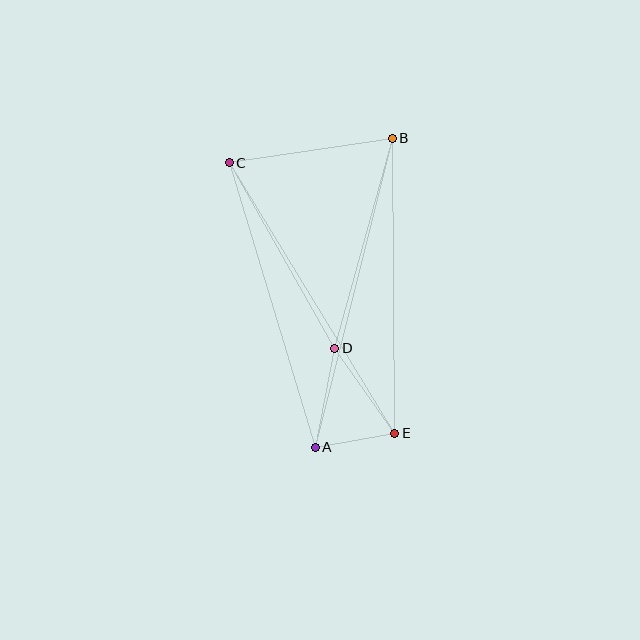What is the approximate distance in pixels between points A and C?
The distance between A and C is approximately 297 pixels.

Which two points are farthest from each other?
Points A and B are farthest from each other.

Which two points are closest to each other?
Points A and E are closest to each other.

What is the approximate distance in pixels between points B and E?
The distance between B and E is approximately 295 pixels.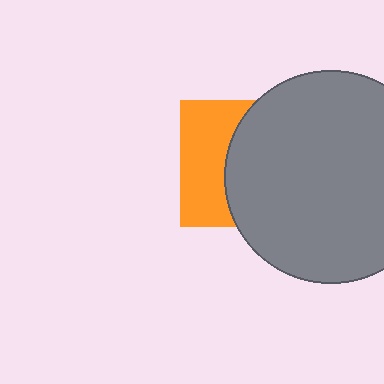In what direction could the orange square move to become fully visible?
The orange square could move left. That would shift it out from behind the gray circle entirely.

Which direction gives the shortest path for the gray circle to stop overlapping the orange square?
Moving right gives the shortest separation.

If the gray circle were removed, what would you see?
You would see the complete orange square.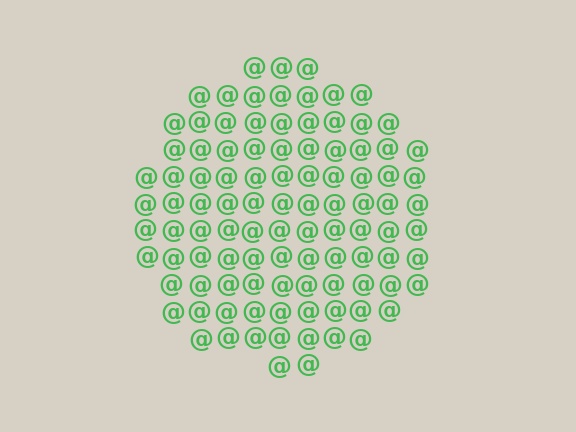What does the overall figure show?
The overall figure shows a circle.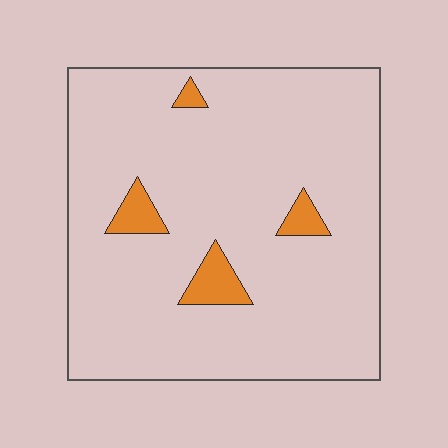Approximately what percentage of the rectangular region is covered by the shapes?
Approximately 5%.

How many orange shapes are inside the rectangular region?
4.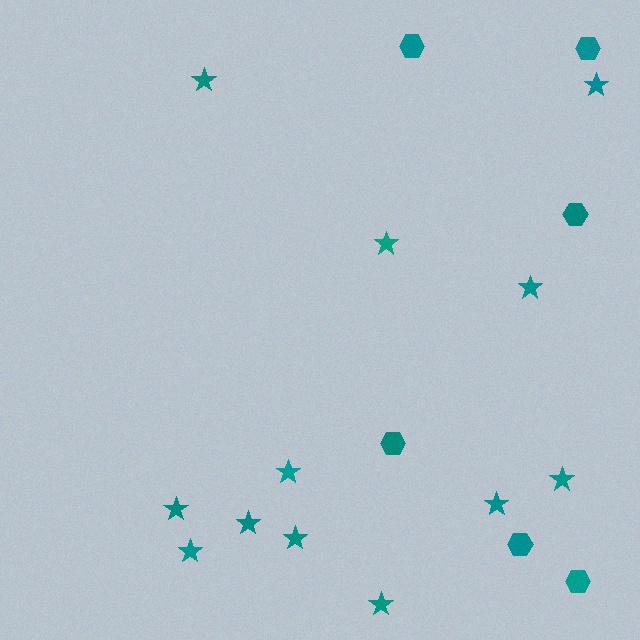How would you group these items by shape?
There are 2 groups: one group of hexagons (6) and one group of stars (12).